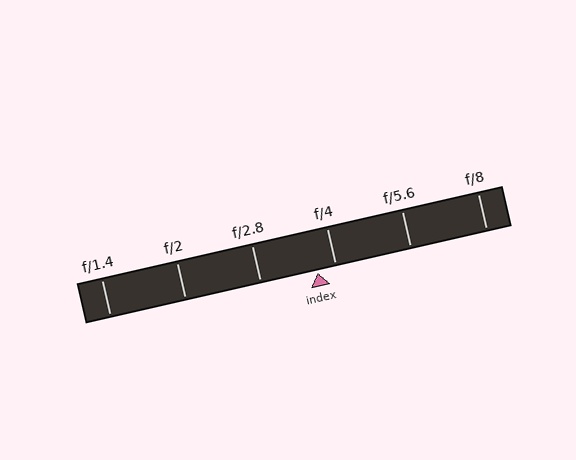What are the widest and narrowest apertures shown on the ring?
The widest aperture shown is f/1.4 and the narrowest is f/8.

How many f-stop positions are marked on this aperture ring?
There are 6 f-stop positions marked.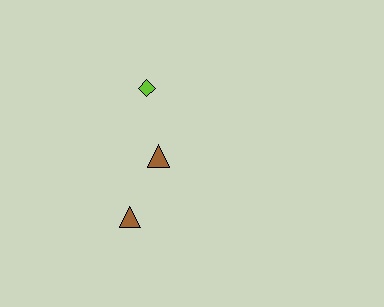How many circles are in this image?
There are no circles.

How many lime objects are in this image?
There is 1 lime object.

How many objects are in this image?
There are 3 objects.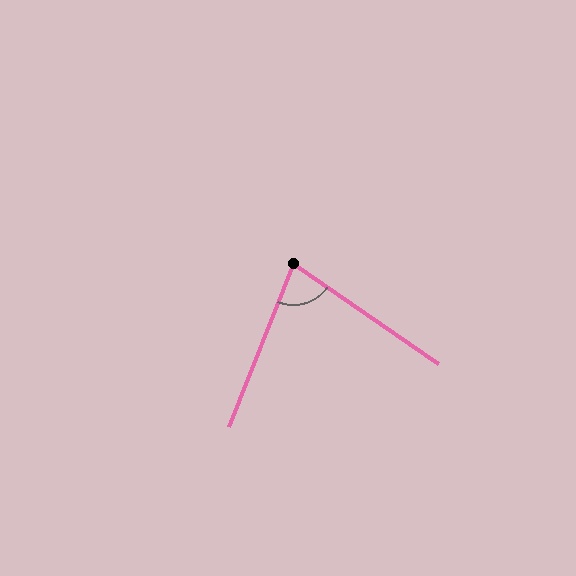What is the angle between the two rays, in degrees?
Approximately 77 degrees.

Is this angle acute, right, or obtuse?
It is acute.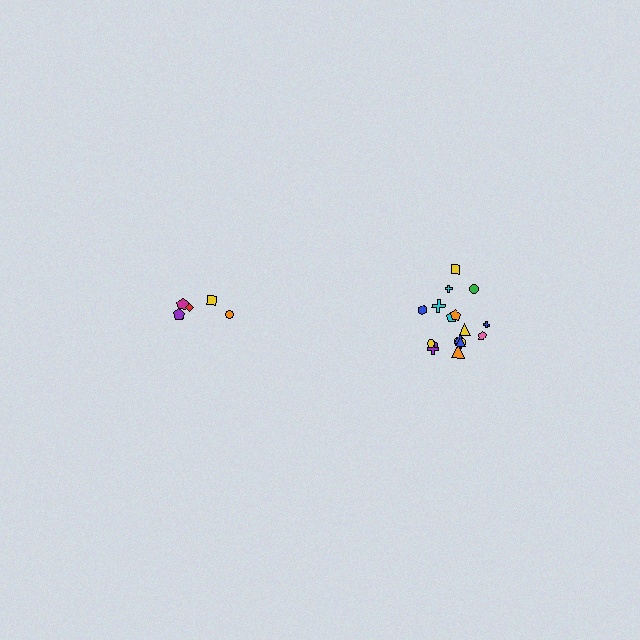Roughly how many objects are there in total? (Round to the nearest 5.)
Roughly 25 objects in total.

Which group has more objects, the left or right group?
The right group.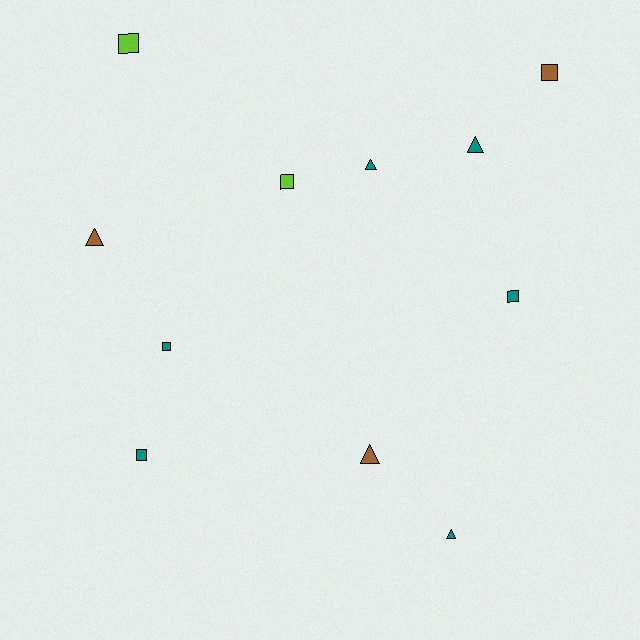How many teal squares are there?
There are 3 teal squares.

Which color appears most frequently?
Teal, with 6 objects.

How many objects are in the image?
There are 11 objects.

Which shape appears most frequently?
Square, with 6 objects.